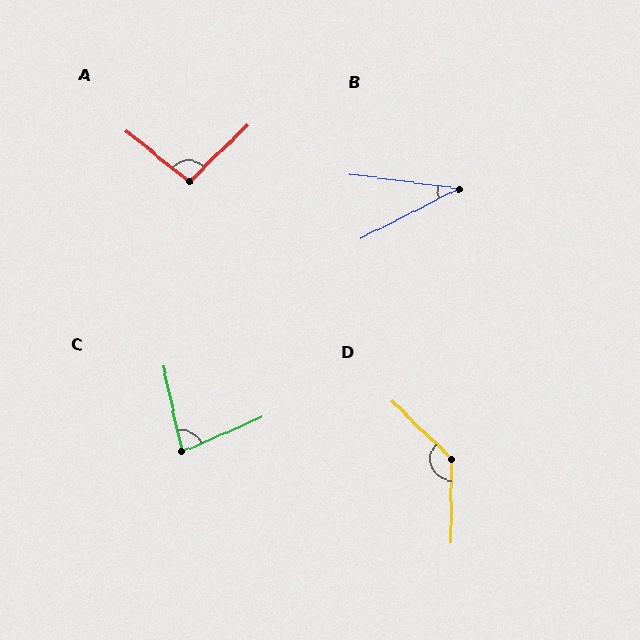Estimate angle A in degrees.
Approximately 97 degrees.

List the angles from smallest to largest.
B (35°), C (79°), A (97°), D (133°).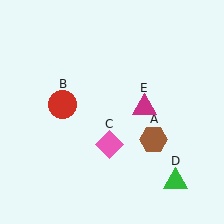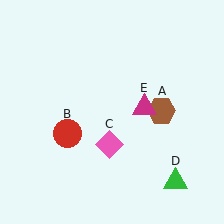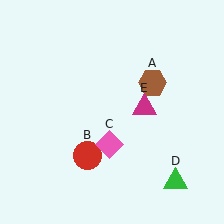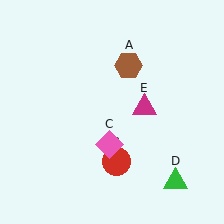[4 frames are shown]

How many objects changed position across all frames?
2 objects changed position: brown hexagon (object A), red circle (object B).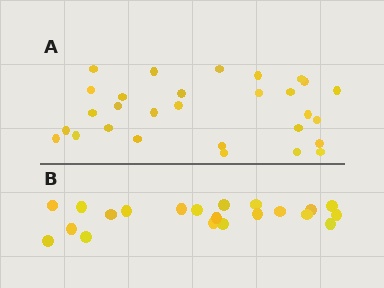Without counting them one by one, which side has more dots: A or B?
Region A (the top region) has more dots.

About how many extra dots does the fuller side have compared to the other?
Region A has roughly 8 or so more dots than region B.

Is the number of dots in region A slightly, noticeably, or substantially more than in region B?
Region A has noticeably more, but not dramatically so. The ratio is roughly 1.4 to 1.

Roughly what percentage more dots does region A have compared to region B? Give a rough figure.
About 40% more.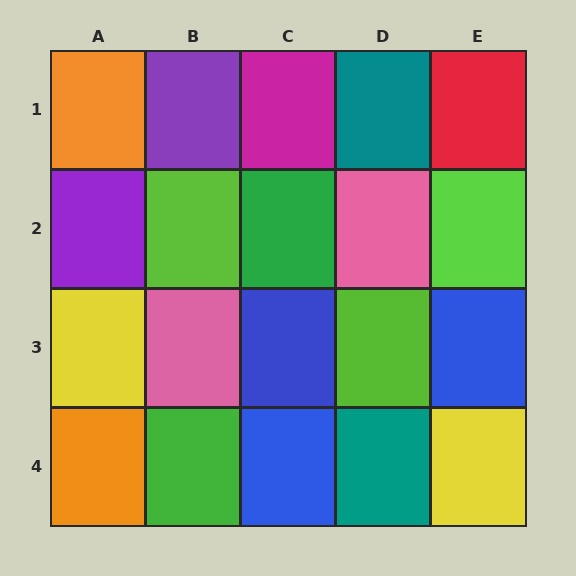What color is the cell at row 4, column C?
Blue.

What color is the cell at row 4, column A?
Orange.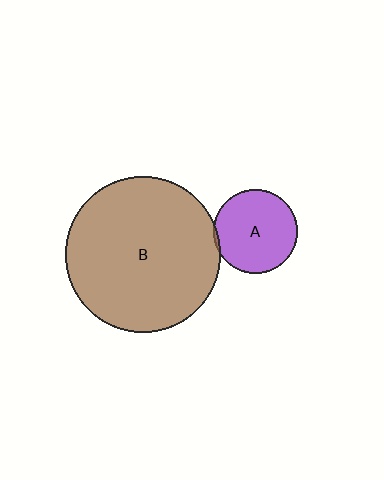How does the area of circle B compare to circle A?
Approximately 3.4 times.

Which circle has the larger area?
Circle B (brown).